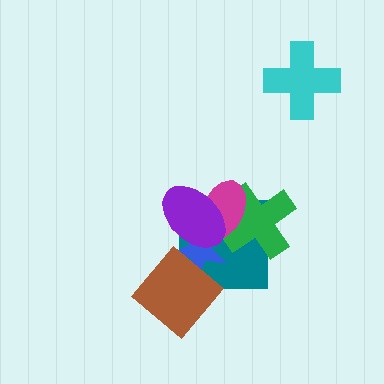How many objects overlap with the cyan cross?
0 objects overlap with the cyan cross.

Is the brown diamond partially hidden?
No, no other shape covers it.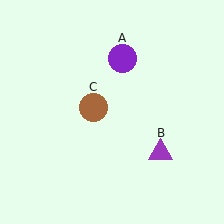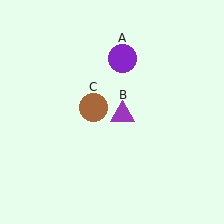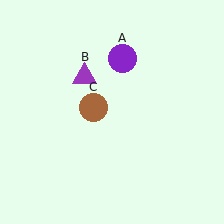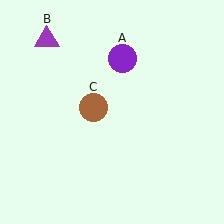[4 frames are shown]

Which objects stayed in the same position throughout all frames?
Purple circle (object A) and brown circle (object C) remained stationary.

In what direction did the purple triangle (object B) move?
The purple triangle (object B) moved up and to the left.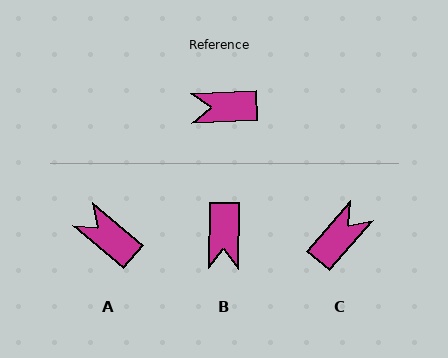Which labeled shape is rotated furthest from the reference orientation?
C, about 133 degrees away.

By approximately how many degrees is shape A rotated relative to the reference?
Approximately 43 degrees clockwise.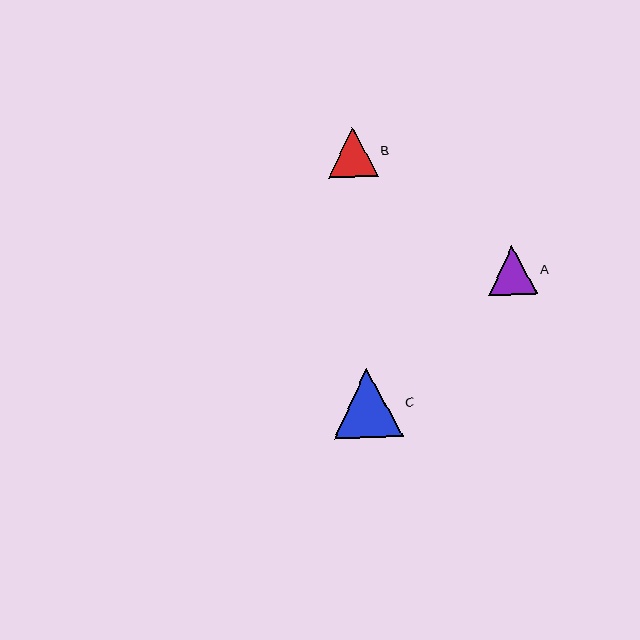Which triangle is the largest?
Triangle C is the largest with a size of approximately 70 pixels.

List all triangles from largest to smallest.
From largest to smallest: C, B, A.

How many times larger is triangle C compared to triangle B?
Triangle C is approximately 1.4 times the size of triangle B.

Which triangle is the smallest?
Triangle A is the smallest with a size of approximately 49 pixels.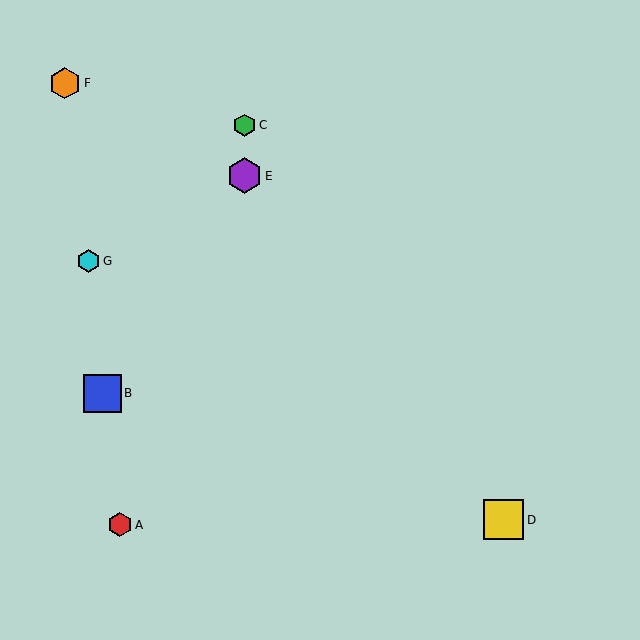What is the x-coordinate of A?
Object A is at x≈120.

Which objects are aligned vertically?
Objects C, E are aligned vertically.